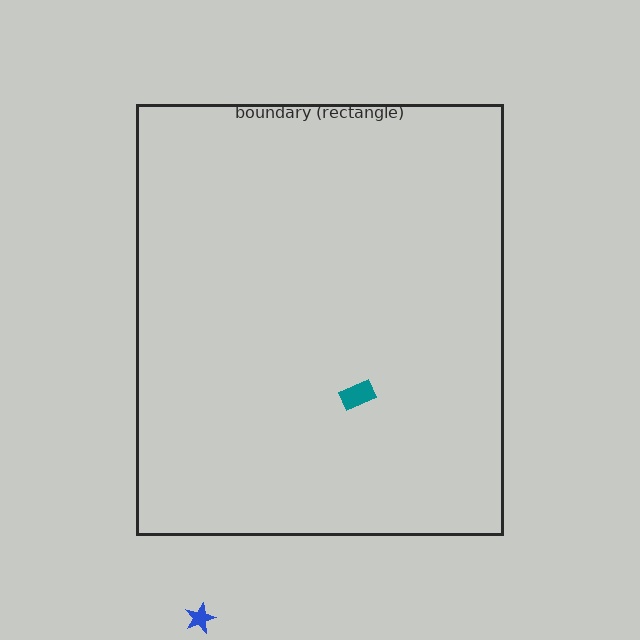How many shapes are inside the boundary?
1 inside, 1 outside.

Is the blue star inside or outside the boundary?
Outside.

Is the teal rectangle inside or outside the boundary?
Inside.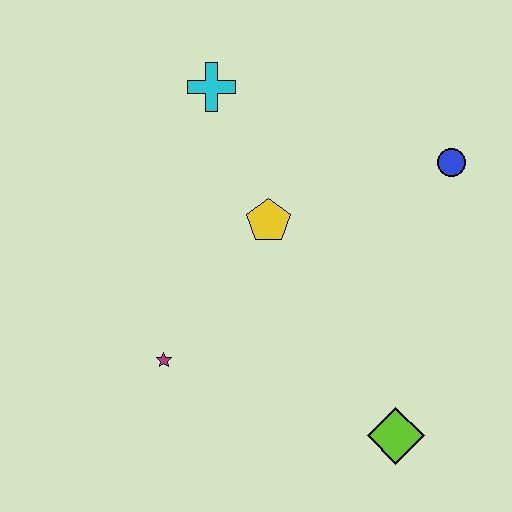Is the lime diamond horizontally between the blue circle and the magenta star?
Yes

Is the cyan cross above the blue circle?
Yes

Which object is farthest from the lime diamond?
The cyan cross is farthest from the lime diamond.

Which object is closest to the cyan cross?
The yellow pentagon is closest to the cyan cross.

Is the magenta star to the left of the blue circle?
Yes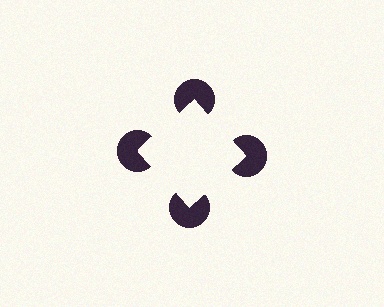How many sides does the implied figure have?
4 sides.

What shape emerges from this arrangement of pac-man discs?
An illusory square — its edges are inferred from the aligned wedge cuts in the pac-man discs, not physically drawn.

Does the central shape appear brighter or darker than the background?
It typically appears slightly brighter than the background, even though no actual brightness change is drawn.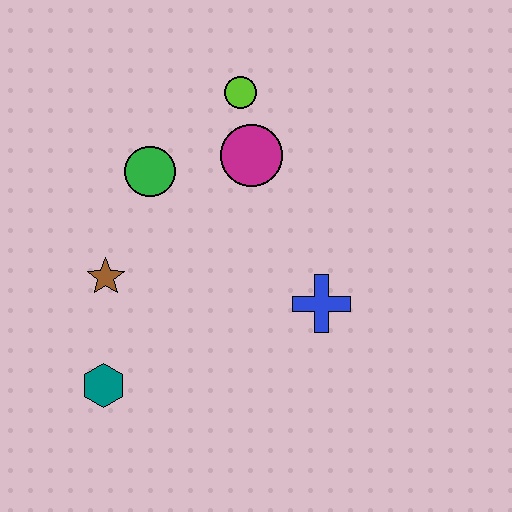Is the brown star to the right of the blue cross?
No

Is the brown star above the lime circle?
No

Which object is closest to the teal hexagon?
The brown star is closest to the teal hexagon.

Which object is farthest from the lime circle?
The teal hexagon is farthest from the lime circle.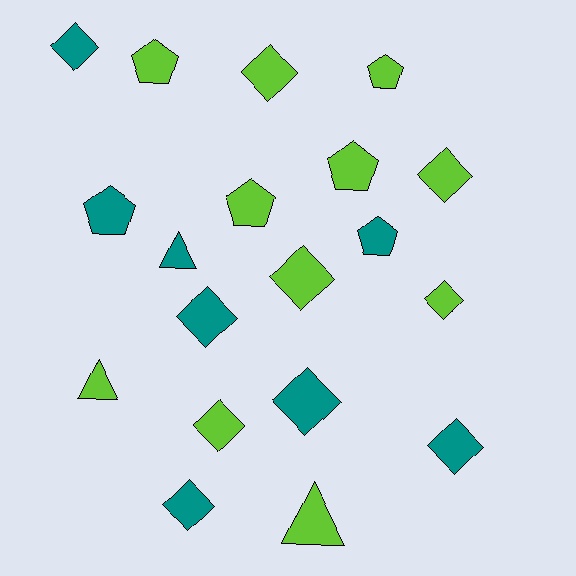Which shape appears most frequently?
Diamond, with 10 objects.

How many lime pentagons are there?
There are 4 lime pentagons.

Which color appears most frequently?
Lime, with 11 objects.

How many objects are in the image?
There are 19 objects.